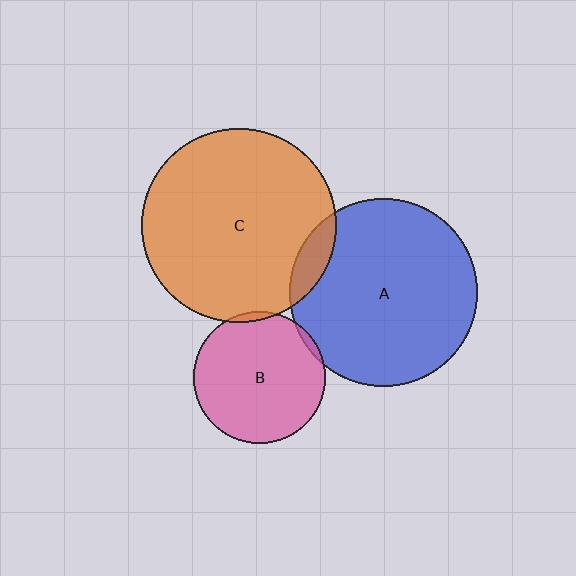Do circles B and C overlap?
Yes.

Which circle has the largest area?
Circle C (orange).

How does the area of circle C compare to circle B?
Approximately 2.2 times.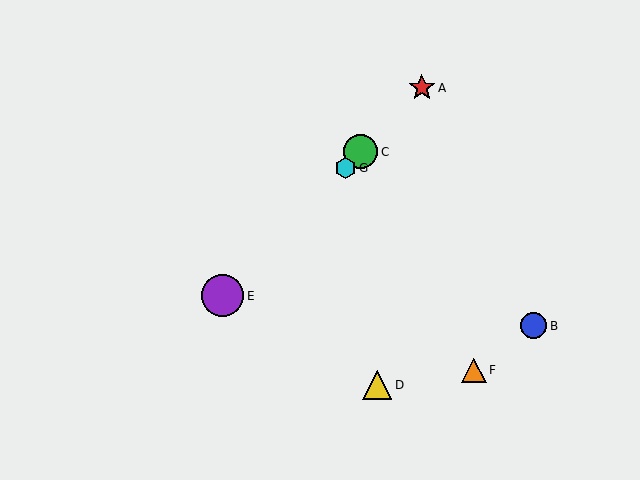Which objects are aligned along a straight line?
Objects A, C, E, G are aligned along a straight line.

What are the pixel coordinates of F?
Object F is at (474, 370).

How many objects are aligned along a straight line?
4 objects (A, C, E, G) are aligned along a straight line.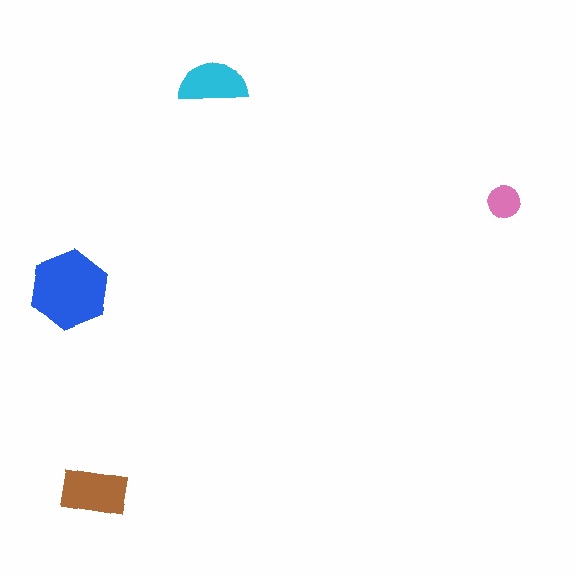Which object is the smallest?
The pink circle.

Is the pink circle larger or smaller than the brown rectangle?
Smaller.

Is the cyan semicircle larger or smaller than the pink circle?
Larger.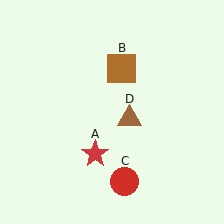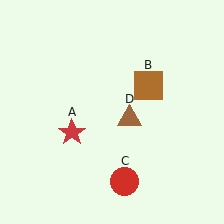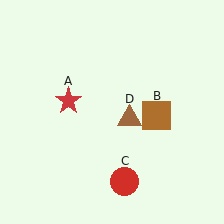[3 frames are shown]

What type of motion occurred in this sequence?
The red star (object A), brown square (object B) rotated clockwise around the center of the scene.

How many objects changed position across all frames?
2 objects changed position: red star (object A), brown square (object B).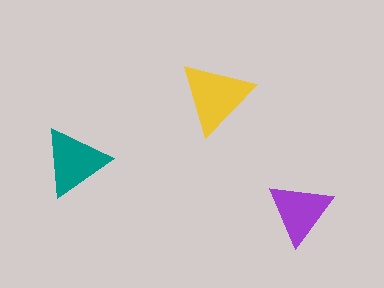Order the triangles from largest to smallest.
the yellow one, the teal one, the purple one.